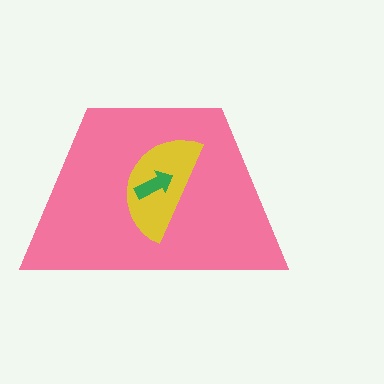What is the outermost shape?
The pink trapezoid.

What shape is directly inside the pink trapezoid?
The yellow semicircle.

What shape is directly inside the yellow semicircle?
The green arrow.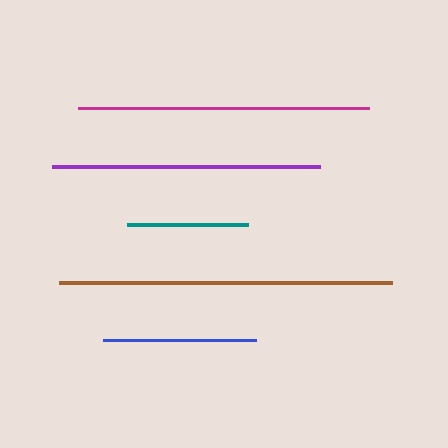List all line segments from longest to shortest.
From longest to shortest: brown, magenta, purple, blue, teal.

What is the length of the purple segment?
The purple segment is approximately 268 pixels long.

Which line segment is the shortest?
The teal line is the shortest at approximately 121 pixels.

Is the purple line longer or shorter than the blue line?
The purple line is longer than the blue line.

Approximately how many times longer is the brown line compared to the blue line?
The brown line is approximately 2.2 times the length of the blue line.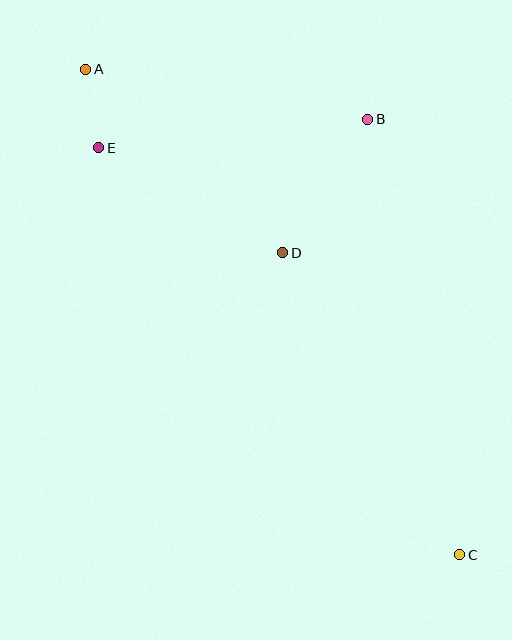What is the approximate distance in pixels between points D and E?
The distance between D and E is approximately 212 pixels.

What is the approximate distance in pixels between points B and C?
The distance between B and C is approximately 445 pixels.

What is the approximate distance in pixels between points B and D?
The distance between B and D is approximately 158 pixels.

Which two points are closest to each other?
Points A and E are closest to each other.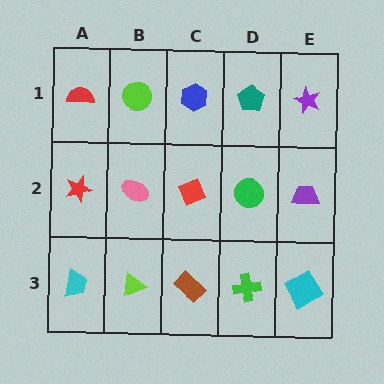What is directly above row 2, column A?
A red semicircle.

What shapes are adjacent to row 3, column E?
A purple trapezoid (row 2, column E), a green cross (row 3, column D).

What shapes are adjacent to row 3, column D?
A green circle (row 2, column D), a brown rectangle (row 3, column C), a cyan diamond (row 3, column E).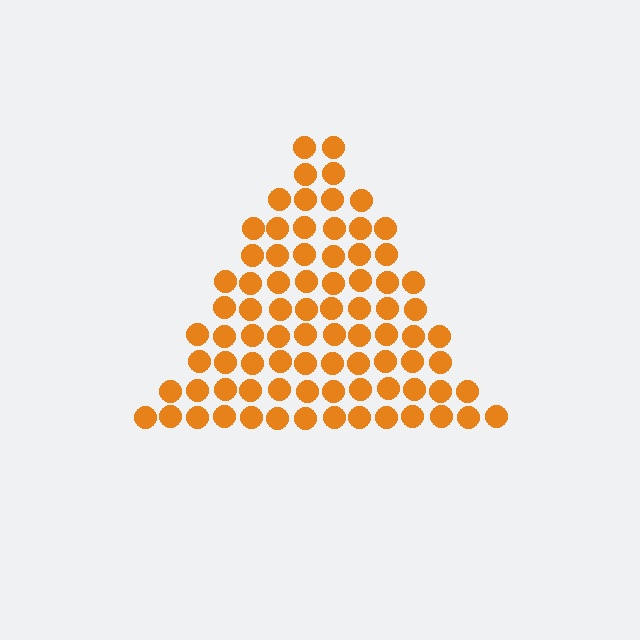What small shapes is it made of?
It is made of small circles.